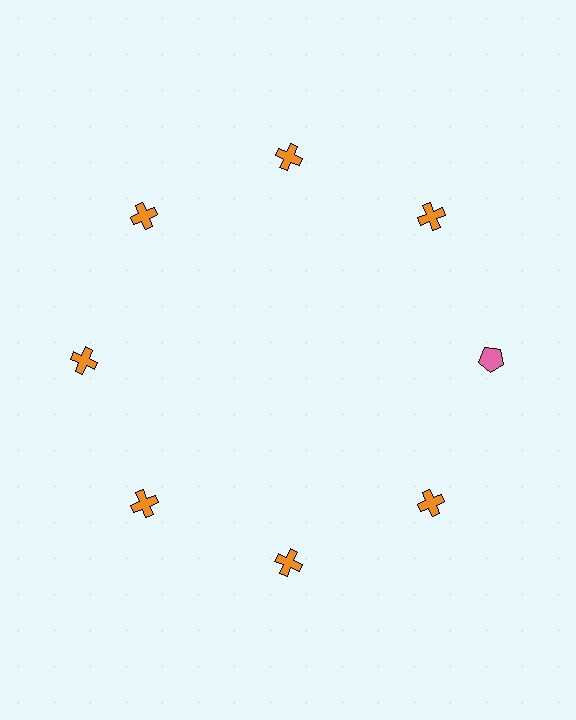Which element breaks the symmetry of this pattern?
The pink pentagon at roughly the 3 o'clock position breaks the symmetry. All other shapes are orange crosses.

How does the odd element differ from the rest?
It differs in both color (pink instead of orange) and shape (pentagon instead of cross).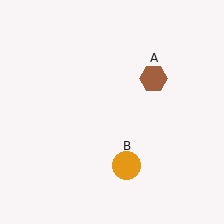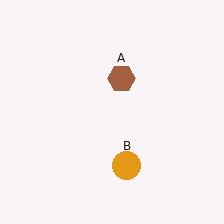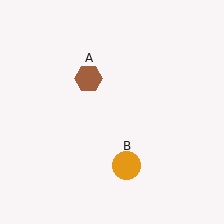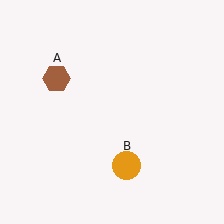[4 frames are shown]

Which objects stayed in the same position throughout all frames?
Orange circle (object B) remained stationary.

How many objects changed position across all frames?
1 object changed position: brown hexagon (object A).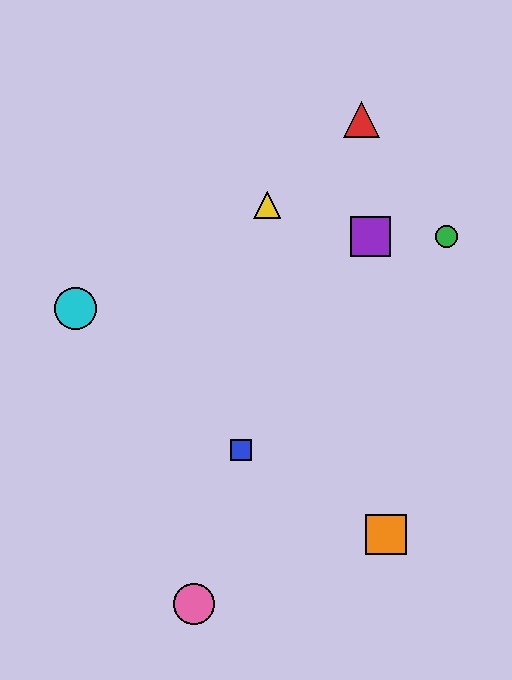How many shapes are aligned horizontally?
2 shapes (the green circle, the purple square) are aligned horizontally.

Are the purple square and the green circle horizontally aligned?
Yes, both are at y≈237.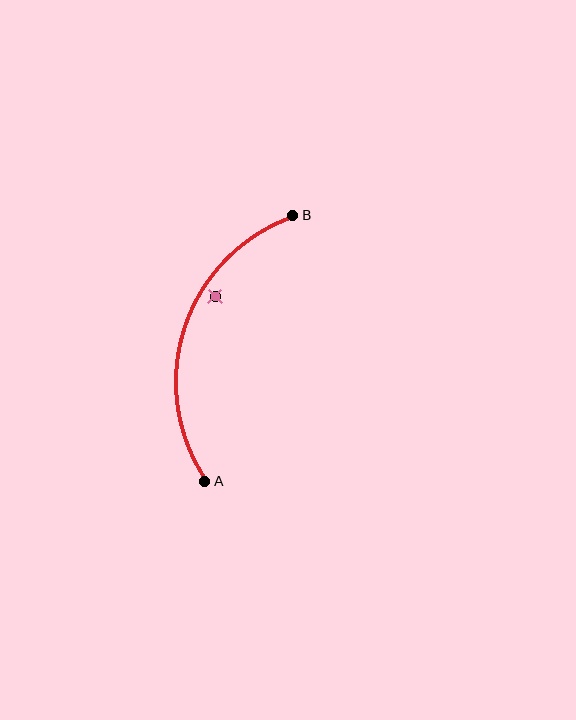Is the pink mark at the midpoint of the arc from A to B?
No — the pink mark does not lie on the arc at all. It sits slightly inside the curve.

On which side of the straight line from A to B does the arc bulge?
The arc bulges to the left of the straight line connecting A and B.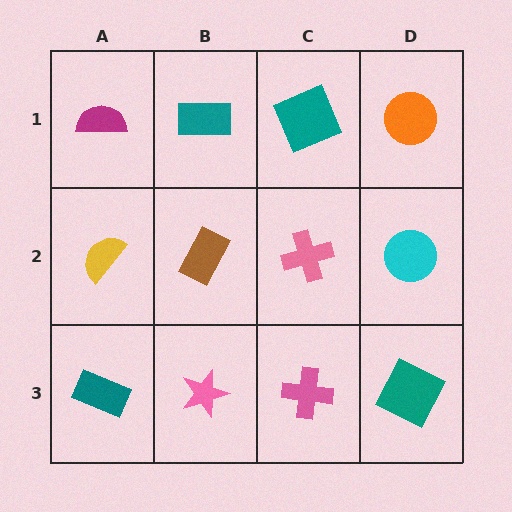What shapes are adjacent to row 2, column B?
A teal rectangle (row 1, column B), a pink star (row 3, column B), a yellow semicircle (row 2, column A), a pink cross (row 2, column C).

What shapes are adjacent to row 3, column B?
A brown rectangle (row 2, column B), a teal rectangle (row 3, column A), a pink cross (row 3, column C).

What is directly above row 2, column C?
A teal square.